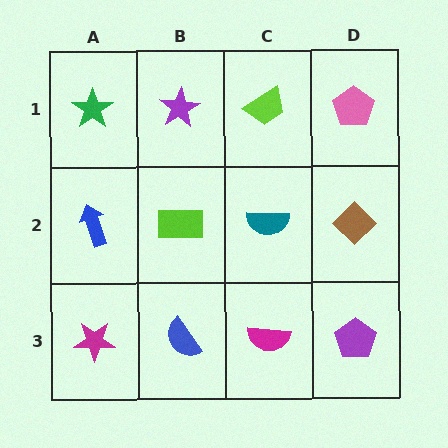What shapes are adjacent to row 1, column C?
A teal semicircle (row 2, column C), a purple star (row 1, column B), a pink pentagon (row 1, column D).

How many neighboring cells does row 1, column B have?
3.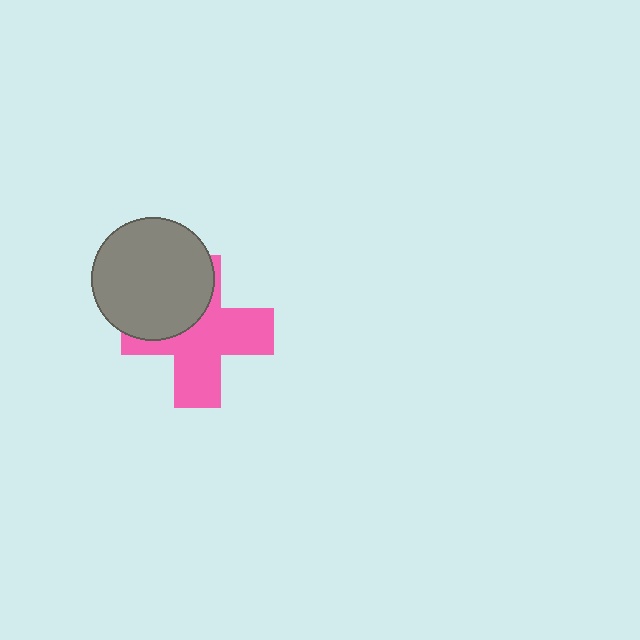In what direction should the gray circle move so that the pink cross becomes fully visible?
The gray circle should move toward the upper-left. That is the shortest direction to clear the overlap and leave the pink cross fully visible.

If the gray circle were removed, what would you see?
You would see the complete pink cross.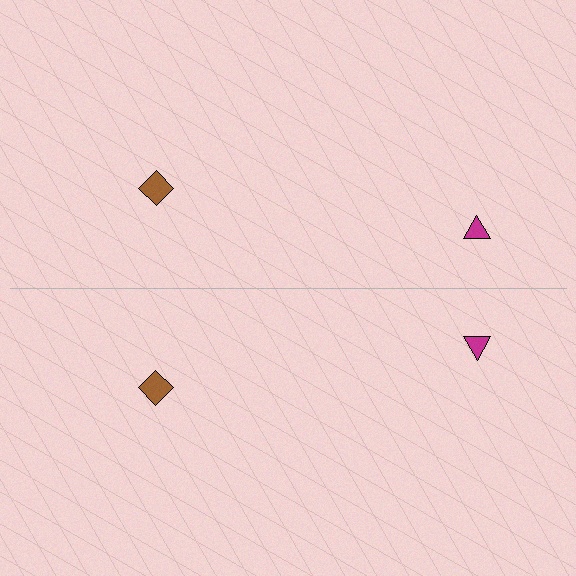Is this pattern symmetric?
Yes, this pattern has bilateral (reflection) symmetry.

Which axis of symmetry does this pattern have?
The pattern has a horizontal axis of symmetry running through the center of the image.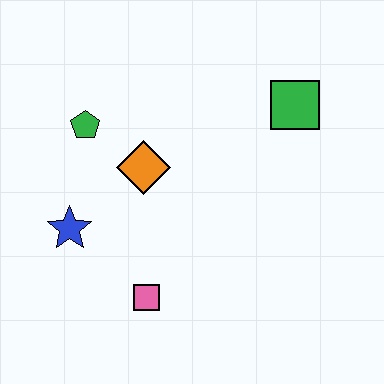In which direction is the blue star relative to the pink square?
The blue star is to the left of the pink square.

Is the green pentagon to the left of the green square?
Yes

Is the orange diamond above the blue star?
Yes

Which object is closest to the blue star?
The orange diamond is closest to the blue star.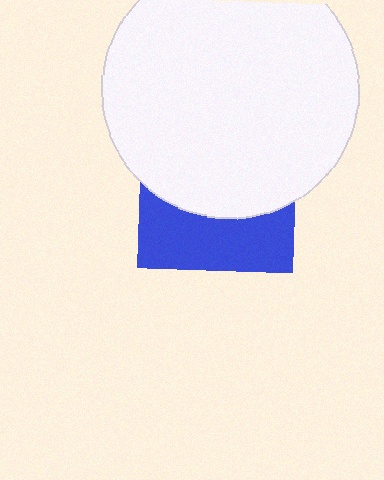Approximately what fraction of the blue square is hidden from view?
Roughly 61% of the blue square is hidden behind the white circle.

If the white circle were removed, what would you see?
You would see the complete blue square.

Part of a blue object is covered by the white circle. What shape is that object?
It is a square.